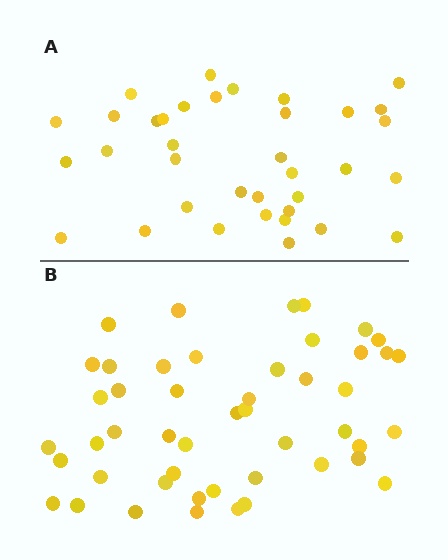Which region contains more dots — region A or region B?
Region B (the bottom region) has more dots.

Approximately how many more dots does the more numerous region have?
Region B has roughly 12 or so more dots than region A.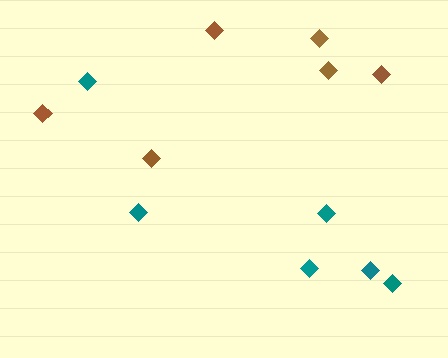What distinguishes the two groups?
There are 2 groups: one group of brown diamonds (6) and one group of teal diamonds (6).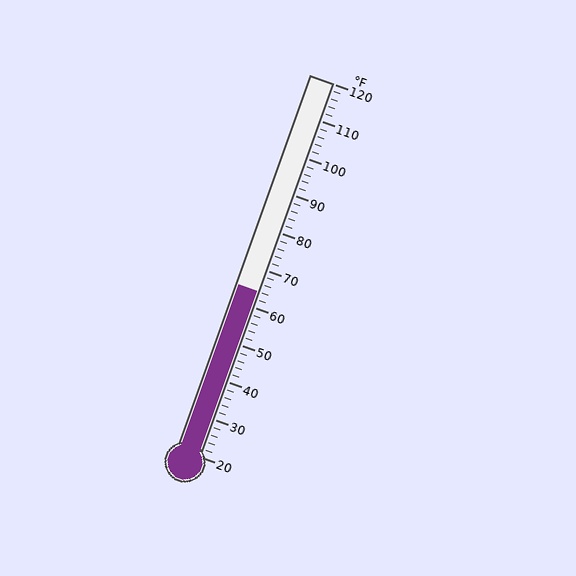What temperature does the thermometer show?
The thermometer shows approximately 64°F.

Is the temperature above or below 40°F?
The temperature is above 40°F.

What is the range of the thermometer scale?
The thermometer scale ranges from 20°F to 120°F.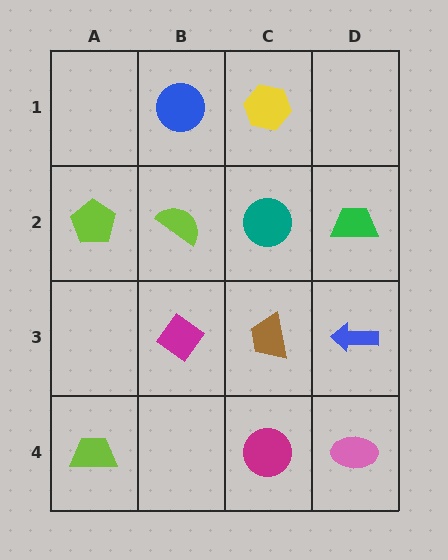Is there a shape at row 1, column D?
No, that cell is empty.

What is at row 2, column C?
A teal circle.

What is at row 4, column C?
A magenta circle.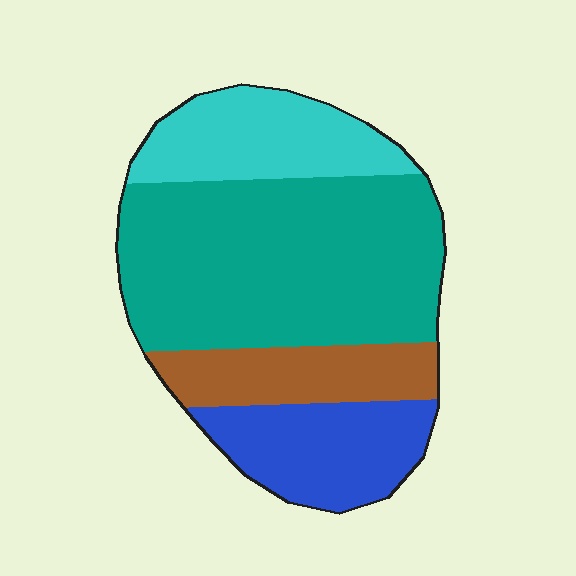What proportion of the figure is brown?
Brown covers 15% of the figure.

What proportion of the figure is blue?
Blue takes up about one sixth (1/6) of the figure.